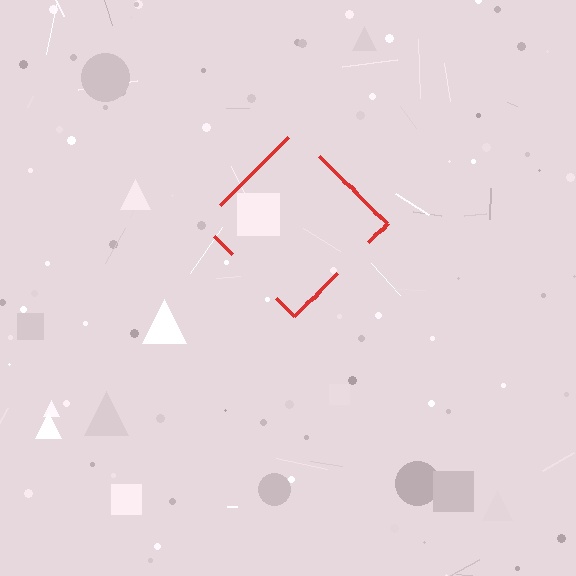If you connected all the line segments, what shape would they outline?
They would outline a diamond.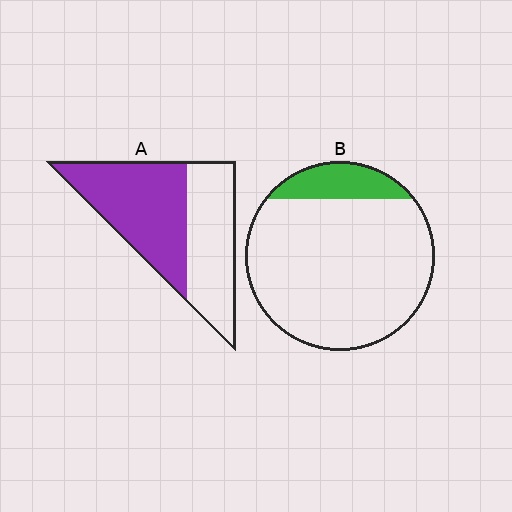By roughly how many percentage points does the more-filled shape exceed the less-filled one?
By roughly 40 percentage points (A over B).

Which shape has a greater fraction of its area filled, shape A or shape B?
Shape A.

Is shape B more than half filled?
No.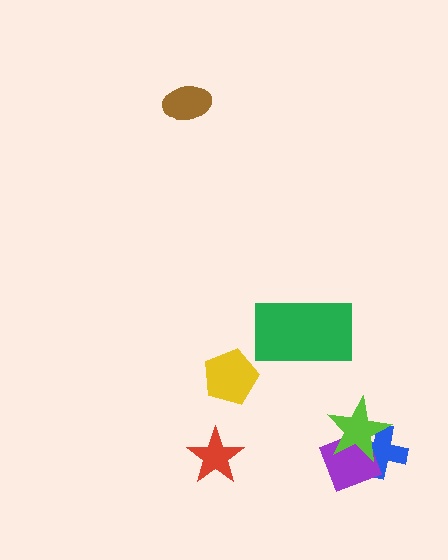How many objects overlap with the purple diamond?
2 objects overlap with the purple diamond.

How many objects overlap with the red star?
0 objects overlap with the red star.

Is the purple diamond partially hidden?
Yes, it is partially covered by another shape.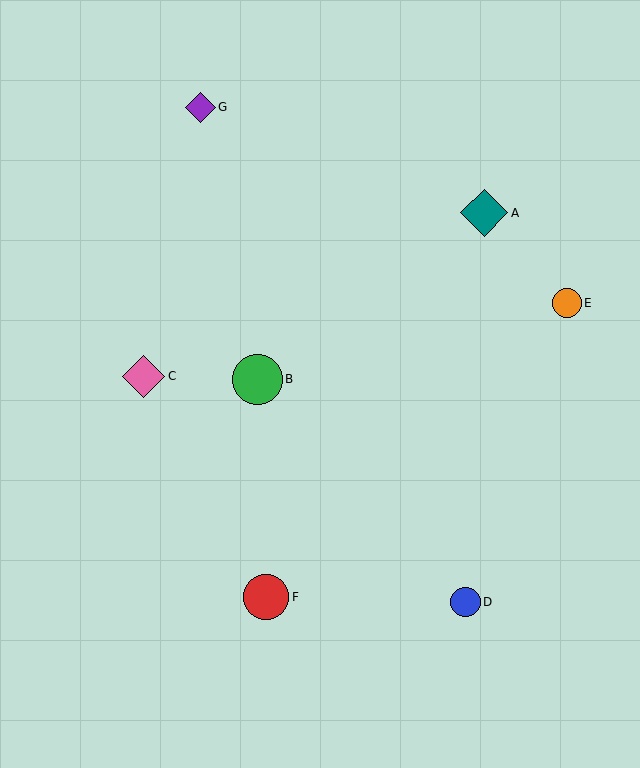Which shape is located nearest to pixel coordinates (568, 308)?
The orange circle (labeled E) at (567, 303) is nearest to that location.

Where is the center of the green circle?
The center of the green circle is at (257, 379).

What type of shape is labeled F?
Shape F is a red circle.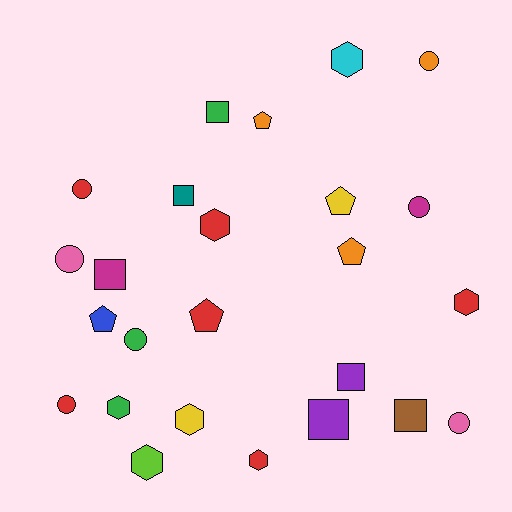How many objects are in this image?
There are 25 objects.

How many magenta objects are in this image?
There are 2 magenta objects.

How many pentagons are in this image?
There are 5 pentagons.